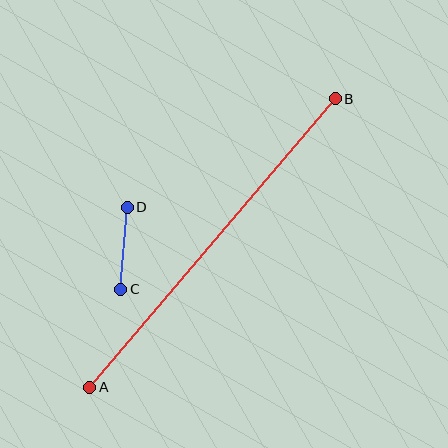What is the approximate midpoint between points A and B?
The midpoint is at approximately (213, 243) pixels.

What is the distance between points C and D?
The distance is approximately 82 pixels.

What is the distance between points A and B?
The distance is approximately 379 pixels.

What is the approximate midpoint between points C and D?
The midpoint is at approximately (124, 248) pixels.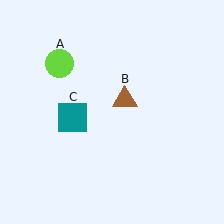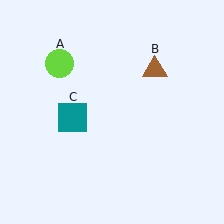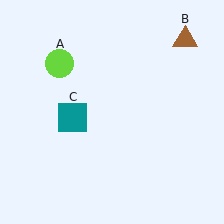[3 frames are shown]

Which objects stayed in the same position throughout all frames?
Lime circle (object A) and teal square (object C) remained stationary.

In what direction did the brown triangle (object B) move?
The brown triangle (object B) moved up and to the right.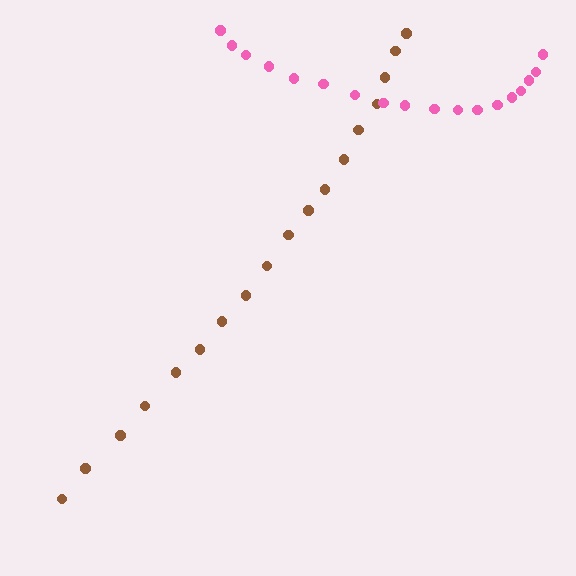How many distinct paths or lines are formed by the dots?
There are 2 distinct paths.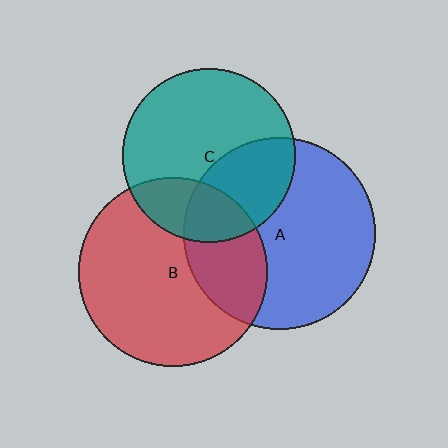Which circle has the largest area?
Circle A (blue).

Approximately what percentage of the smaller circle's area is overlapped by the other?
Approximately 35%.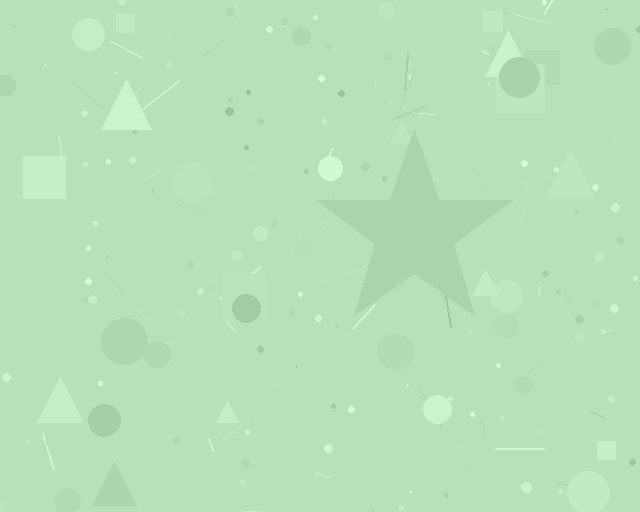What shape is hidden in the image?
A star is hidden in the image.